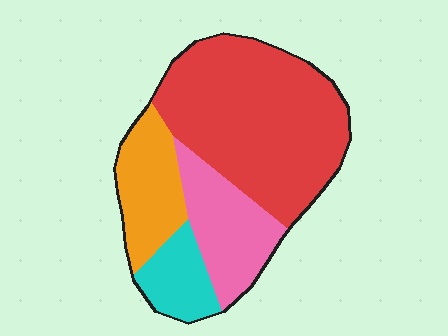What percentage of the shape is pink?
Pink covers 19% of the shape.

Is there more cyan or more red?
Red.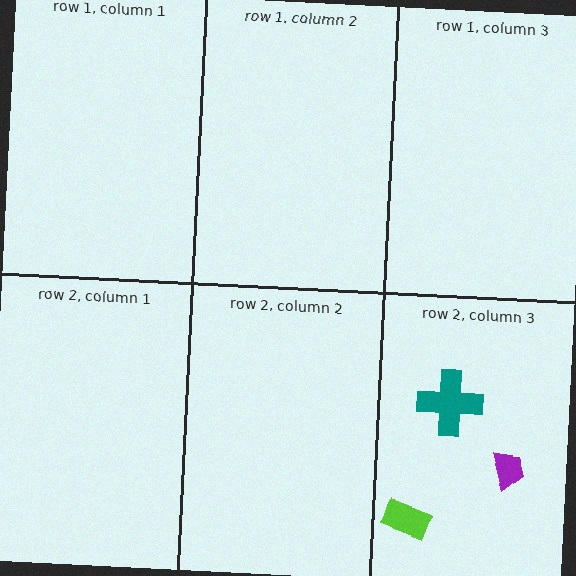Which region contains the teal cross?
The row 2, column 3 region.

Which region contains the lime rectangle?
The row 2, column 3 region.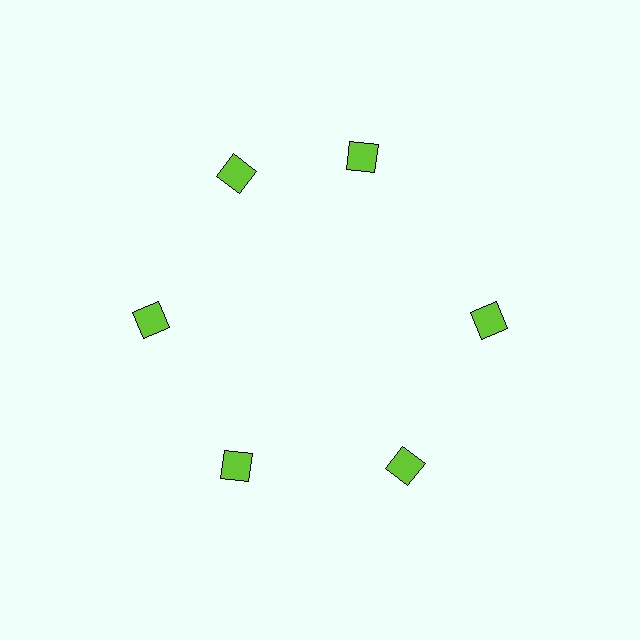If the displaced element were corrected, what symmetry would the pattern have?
It would have 6-fold rotational symmetry — the pattern would map onto itself every 60 degrees.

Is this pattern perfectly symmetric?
No. The 6 lime squares are arranged in a ring, but one element near the 1 o'clock position is rotated out of alignment along the ring, breaking the 6-fold rotational symmetry.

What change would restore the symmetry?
The symmetry would be restored by rotating it back into even spacing with its neighbors so that all 6 squares sit at equal angles and equal distance from the center.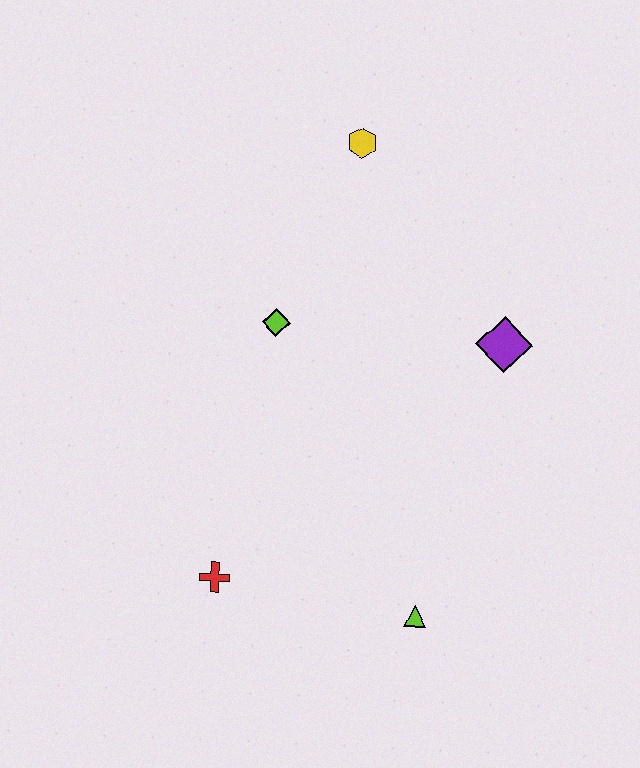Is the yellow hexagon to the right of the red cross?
Yes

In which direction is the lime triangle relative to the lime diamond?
The lime triangle is below the lime diamond.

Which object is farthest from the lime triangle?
The yellow hexagon is farthest from the lime triangle.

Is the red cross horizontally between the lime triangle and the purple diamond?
No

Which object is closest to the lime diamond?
The yellow hexagon is closest to the lime diamond.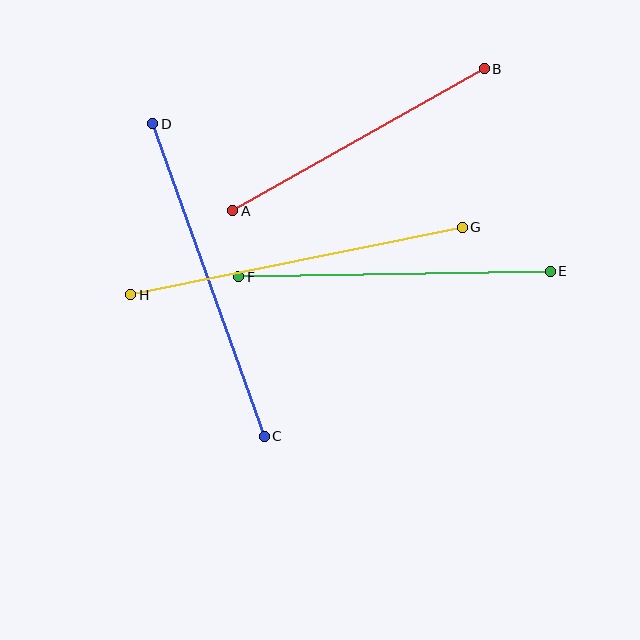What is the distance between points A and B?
The distance is approximately 289 pixels.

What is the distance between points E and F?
The distance is approximately 312 pixels.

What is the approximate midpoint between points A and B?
The midpoint is at approximately (358, 140) pixels.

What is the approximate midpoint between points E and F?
The midpoint is at approximately (394, 274) pixels.